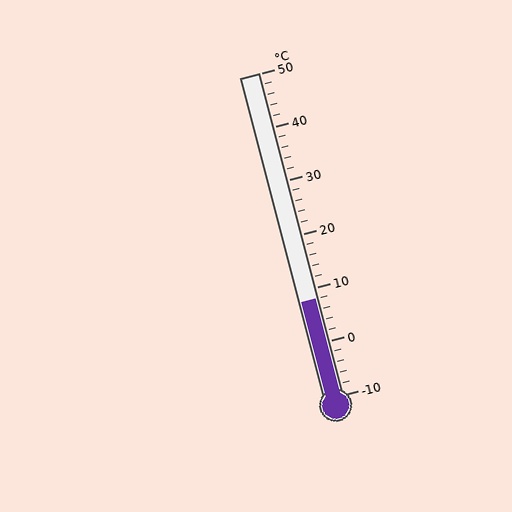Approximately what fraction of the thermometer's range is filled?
The thermometer is filled to approximately 30% of its range.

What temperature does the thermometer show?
The thermometer shows approximately 8°C.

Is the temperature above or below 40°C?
The temperature is below 40°C.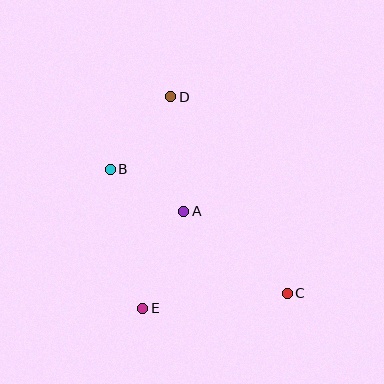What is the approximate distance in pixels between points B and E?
The distance between B and E is approximately 143 pixels.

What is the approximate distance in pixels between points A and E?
The distance between A and E is approximately 105 pixels.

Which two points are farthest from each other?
Points C and D are farthest from each other.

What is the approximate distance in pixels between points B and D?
The distance between B and D is approximately 94 pixels.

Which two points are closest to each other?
Points A and B are closest to each other.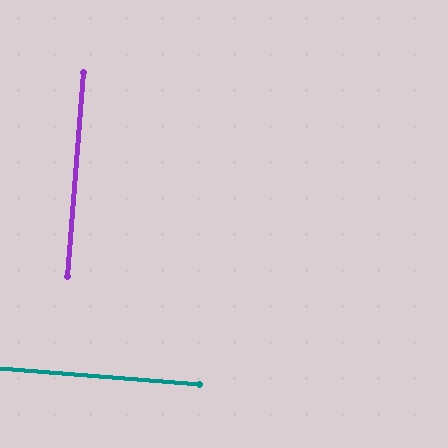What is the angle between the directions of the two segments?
Approximately 90 degrees.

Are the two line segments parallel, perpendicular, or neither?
Perpendicular — they meet at approximately 90°.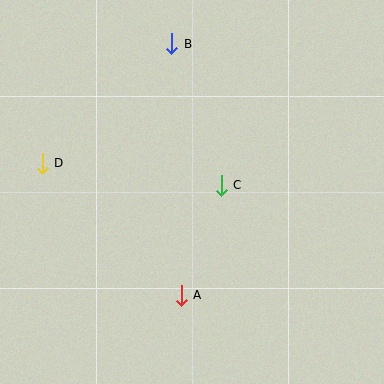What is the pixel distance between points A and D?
The distance between A and D is 192 pixels.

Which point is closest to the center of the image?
Point C at (221, 185) is closest to the center.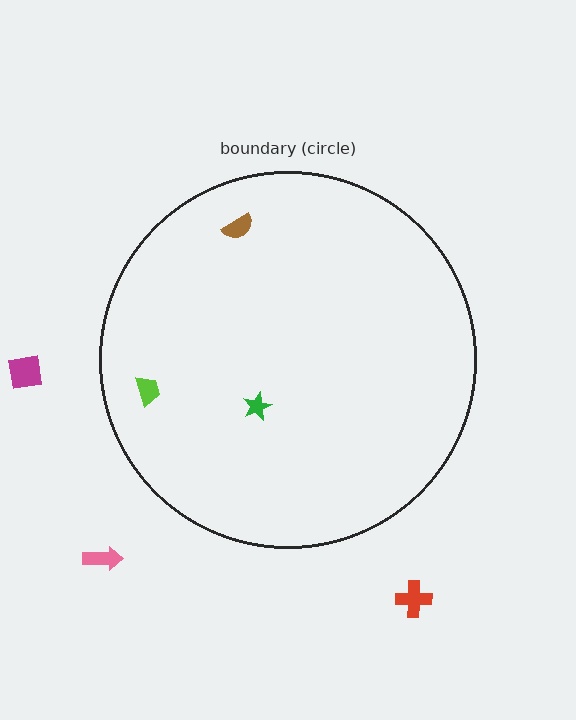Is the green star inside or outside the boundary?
Inside.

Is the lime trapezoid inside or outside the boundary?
Inside.